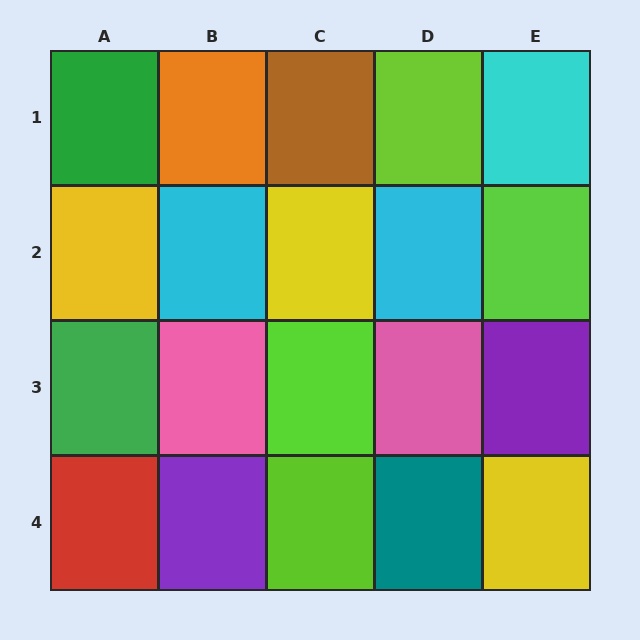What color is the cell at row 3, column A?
Green.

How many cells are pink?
2 cells are pink.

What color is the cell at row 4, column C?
Lime.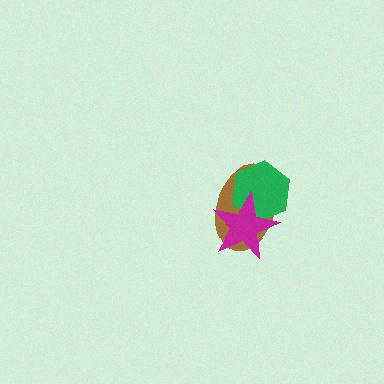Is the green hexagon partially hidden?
Yes, it is partially covered by another shape.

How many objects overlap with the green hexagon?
2 objects overlap with the green hexagon.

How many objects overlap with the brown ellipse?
2 objects overlap with the brown ellipse.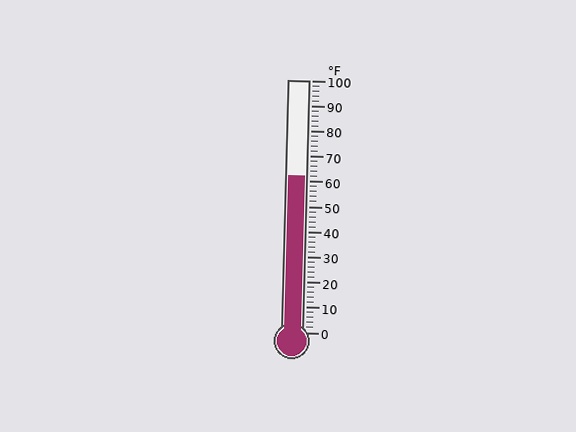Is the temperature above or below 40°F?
The temperature is above 40°F.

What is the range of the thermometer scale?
The thermometer scale ranges from 0°F to 100°F.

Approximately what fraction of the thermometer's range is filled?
The thermometer is filled to approximately 60% of its range.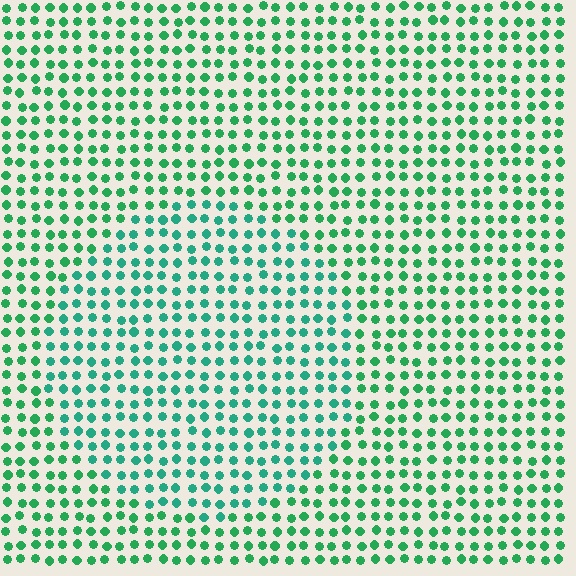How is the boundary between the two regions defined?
The boundary is defined purely by a slight shift in hue (about 21 degrees). Spacing, size, and orientation are identical on both sides.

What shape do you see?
I see a circle.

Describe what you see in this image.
The image is filled with small green elements in a uniform arrangement. A circle-shaped region is visible where the elements are tinted to a slightly different hue, forming a subtle color boundary.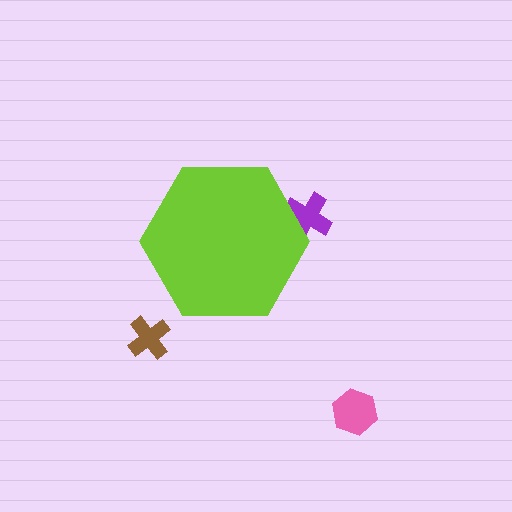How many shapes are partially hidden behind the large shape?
1 shape is partially hidden.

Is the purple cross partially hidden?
Yes, the purple cross is partially hidden behind the lime hexagon.